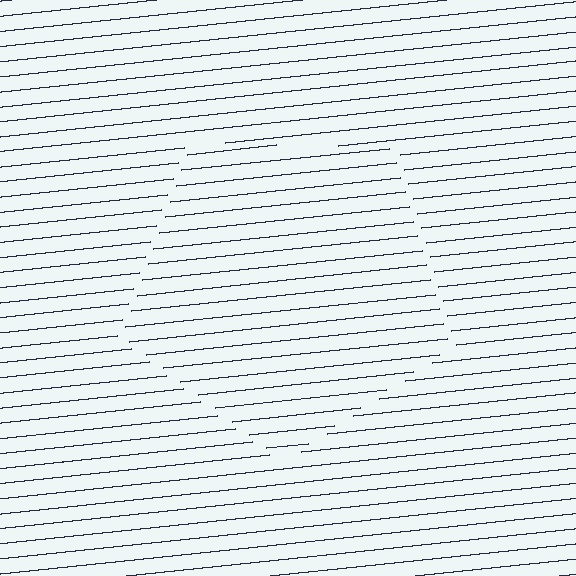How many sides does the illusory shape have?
5 sides — the line-ends trace a pentagon.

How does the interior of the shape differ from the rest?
The interior of the shape contains the same grating, shifted by half a period — the contour is defined by the phase discontinuity where line-ends from the inner and outer gratings abut.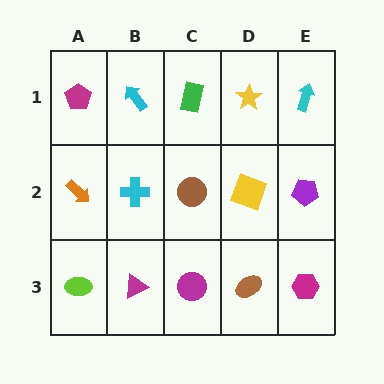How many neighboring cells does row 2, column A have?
3.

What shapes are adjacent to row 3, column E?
A purple pentagon (row 2, column E), a brown ellipse (row 3, column D).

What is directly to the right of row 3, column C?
A brown ellipse.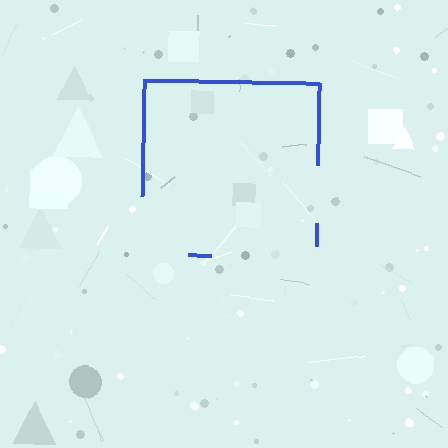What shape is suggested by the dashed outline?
The dashed outline suggests a square.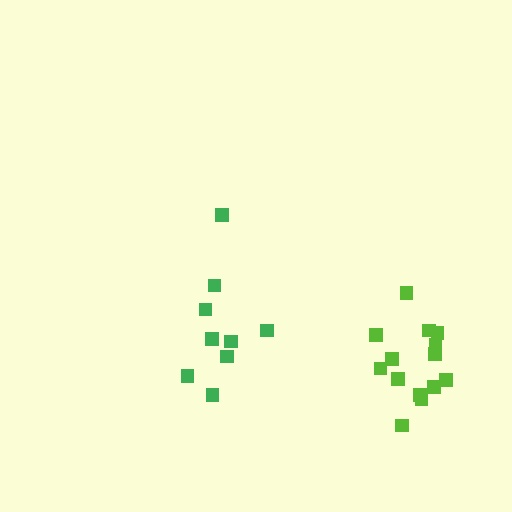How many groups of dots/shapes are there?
There are 2 groups.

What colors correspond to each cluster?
The clusters are colored: lime, green.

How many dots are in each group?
Group 1: 14 dots, Group 2: 9 dots (23 total).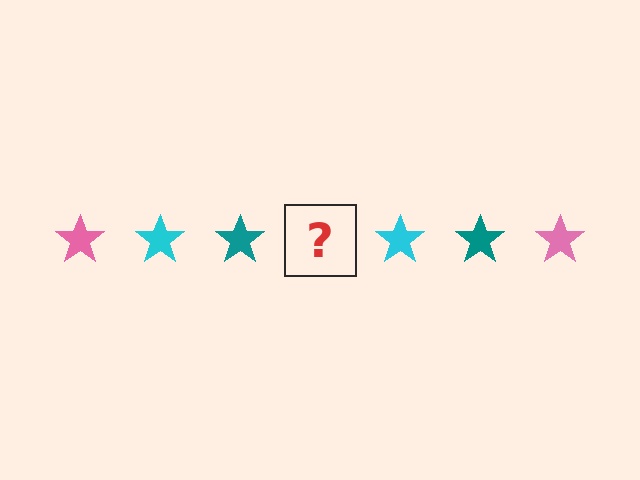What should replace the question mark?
The question mark should be replaced with a pink star.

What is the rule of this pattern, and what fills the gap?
The rule is that the pattern cycles through pink, cyan, teal stars. The gap should be filled with a pink star.